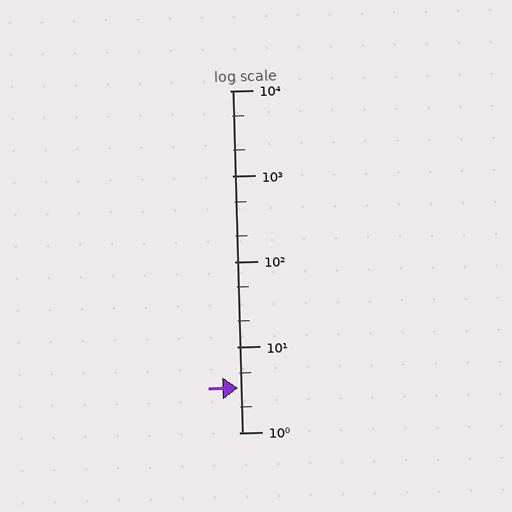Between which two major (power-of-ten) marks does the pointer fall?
The pointer is between 1 and 10.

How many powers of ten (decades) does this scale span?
The scale spans 4 decades, from 1 to 10000.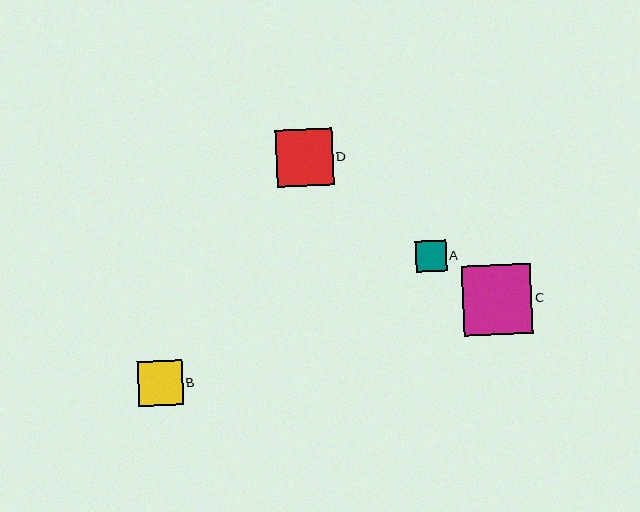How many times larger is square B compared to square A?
Square B is approximately 1.4 times the size of square A.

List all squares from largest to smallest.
From largest to smallest: C, D, B, A.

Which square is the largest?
Square C is the largest with a size of approximately 69 pixels.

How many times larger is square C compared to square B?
Square C is approximately 1.6 times the size of square B.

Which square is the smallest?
Square A is the smallest with a size of approximately 31 pixels.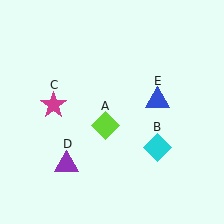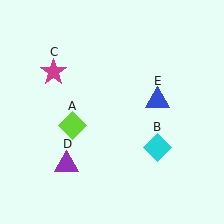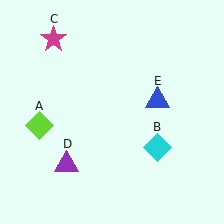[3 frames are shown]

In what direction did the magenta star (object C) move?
The magenta star (object C) moved up.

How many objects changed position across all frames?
2 objects changed position: lime diamond (object A), magenta star (object C).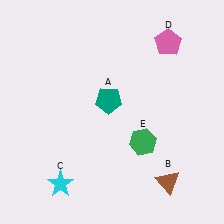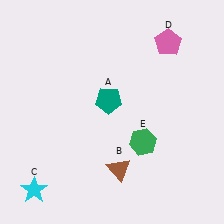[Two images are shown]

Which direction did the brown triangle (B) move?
The brown triangle (B) moved left.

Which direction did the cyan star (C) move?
The cyan star (C) moved left.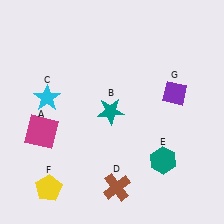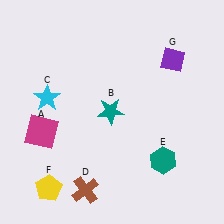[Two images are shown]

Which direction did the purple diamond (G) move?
The purple diamond (G) moved up.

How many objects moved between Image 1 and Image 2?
2 objects moved between the two images.